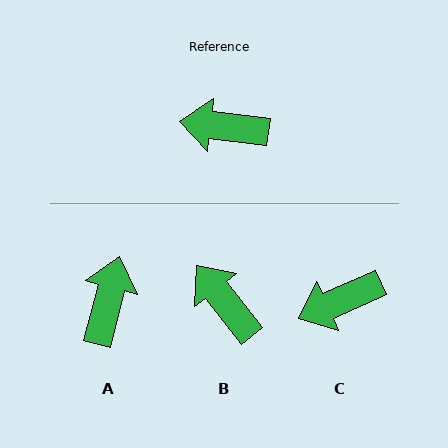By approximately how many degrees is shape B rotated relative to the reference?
Approximately 45 degrees clockwise.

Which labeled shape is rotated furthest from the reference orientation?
A, about 97 degrees away.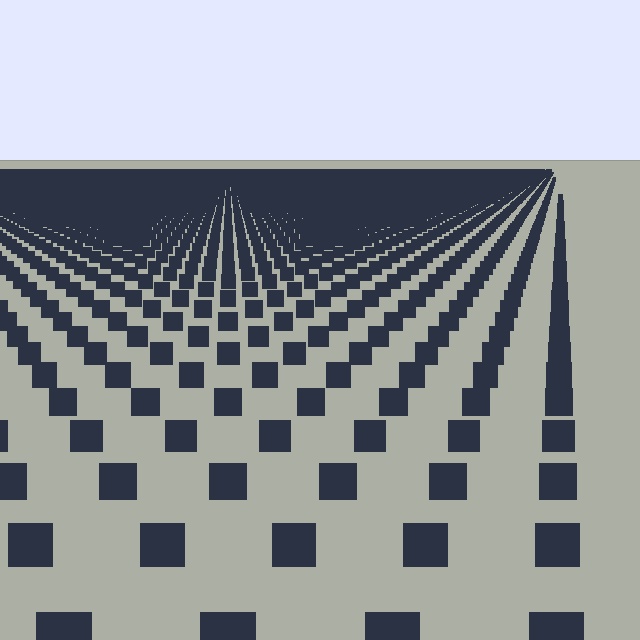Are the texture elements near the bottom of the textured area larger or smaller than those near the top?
Larger. Near the bottom, elements are closer to the viewer and appear at a bigger on-screen size.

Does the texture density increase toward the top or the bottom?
Density increases toward the top.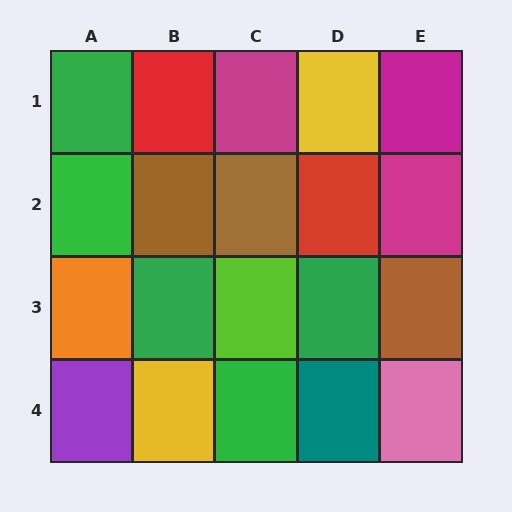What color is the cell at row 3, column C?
Lime.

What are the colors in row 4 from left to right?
Purple, yellow, green, teal, pink.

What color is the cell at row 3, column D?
Green.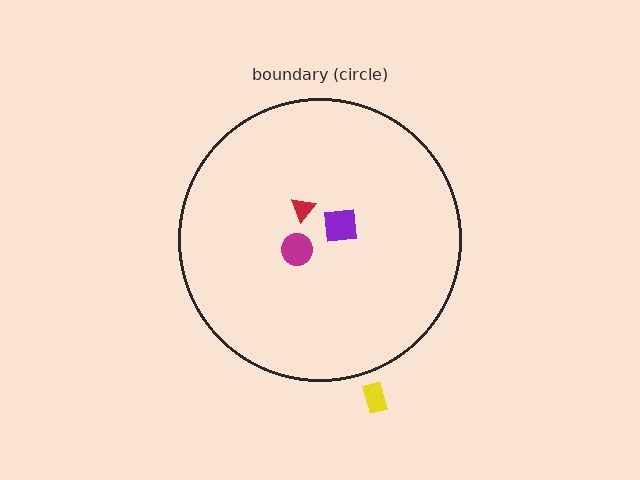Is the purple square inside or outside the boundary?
Inside.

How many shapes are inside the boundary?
3 inside, 1 outside.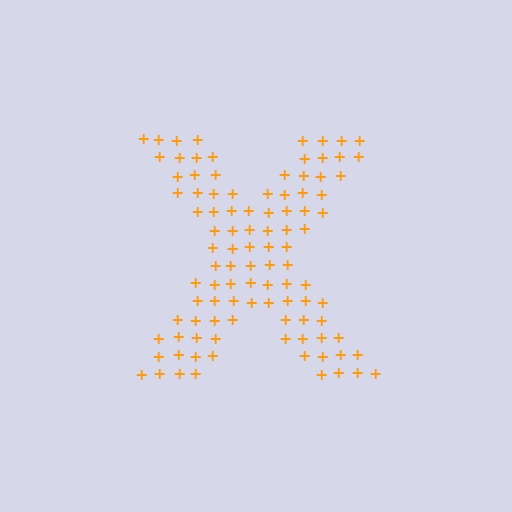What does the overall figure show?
The overall figure shows the letter X.